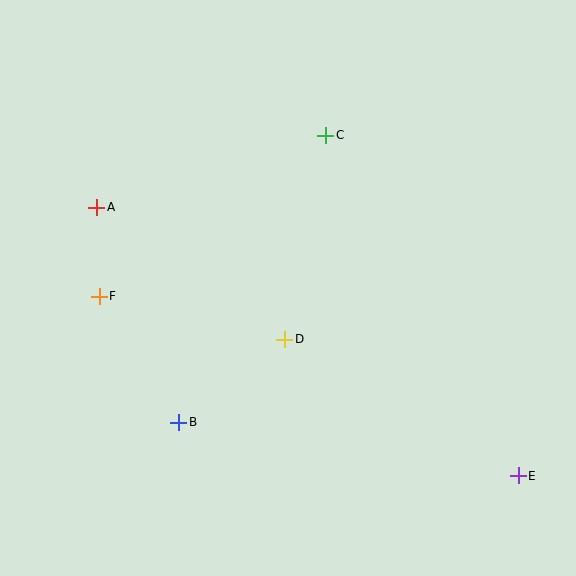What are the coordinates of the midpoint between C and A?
The midpoint between C and A is at (211, 171).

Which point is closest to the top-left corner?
Point A is closest to the top-left corner.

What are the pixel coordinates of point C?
Point C is at (326, 135).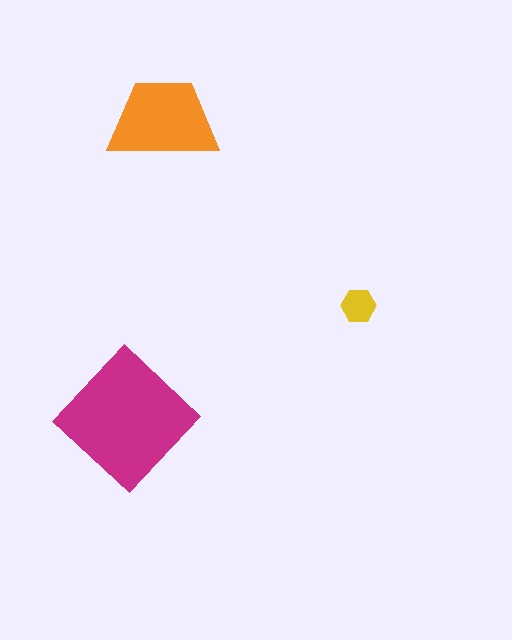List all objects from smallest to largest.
The yellow hexagon, the orange trapezoid, the magenta diamond.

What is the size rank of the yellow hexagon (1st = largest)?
3rd.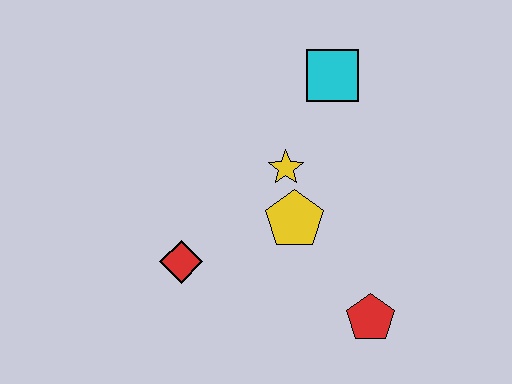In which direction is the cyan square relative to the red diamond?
The cyan square is above the red diamond.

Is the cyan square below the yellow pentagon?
No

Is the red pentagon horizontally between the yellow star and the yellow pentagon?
No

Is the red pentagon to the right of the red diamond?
Yes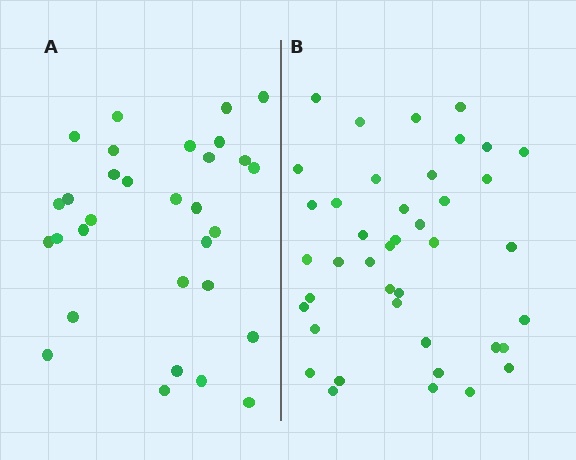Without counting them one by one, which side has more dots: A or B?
Region B (the right region) has more dots.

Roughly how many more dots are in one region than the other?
Region B has roughly 10 or so more dots than region A.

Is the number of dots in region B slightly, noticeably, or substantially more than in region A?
Region B has noticeably more, but not dramatically so. The ratio is roughly 1.3 to 1.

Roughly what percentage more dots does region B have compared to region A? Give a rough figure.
About 30% more.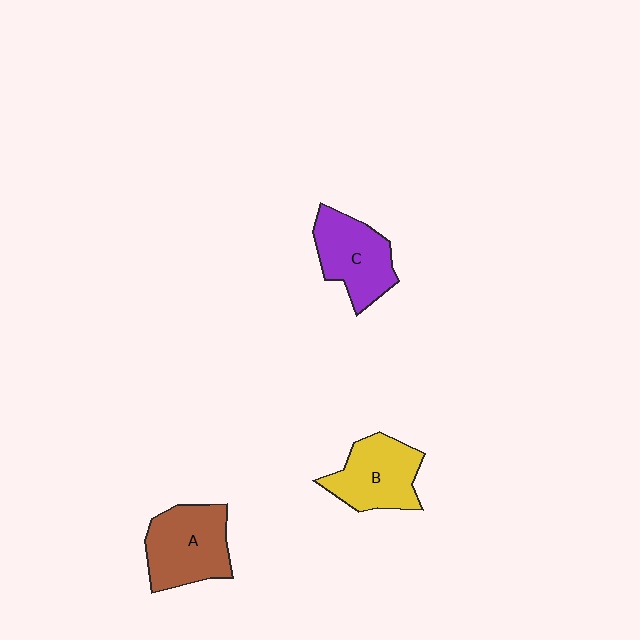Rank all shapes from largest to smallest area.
From largest to smallest: A (brown), C (purple), B (yellow).